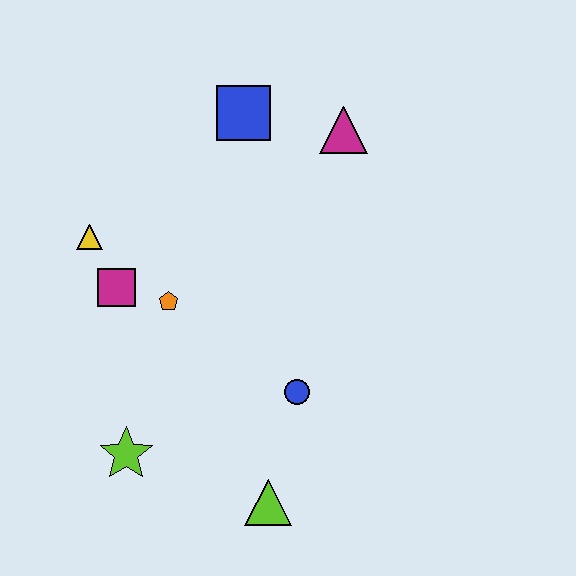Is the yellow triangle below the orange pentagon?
No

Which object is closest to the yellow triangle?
The magenta square is closest to the yellow triangle.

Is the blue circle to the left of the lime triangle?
No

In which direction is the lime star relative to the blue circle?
The lime star is to the left of the blue circle.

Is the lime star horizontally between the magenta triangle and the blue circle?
No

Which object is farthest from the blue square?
The lime triangle is farthest from the blue square.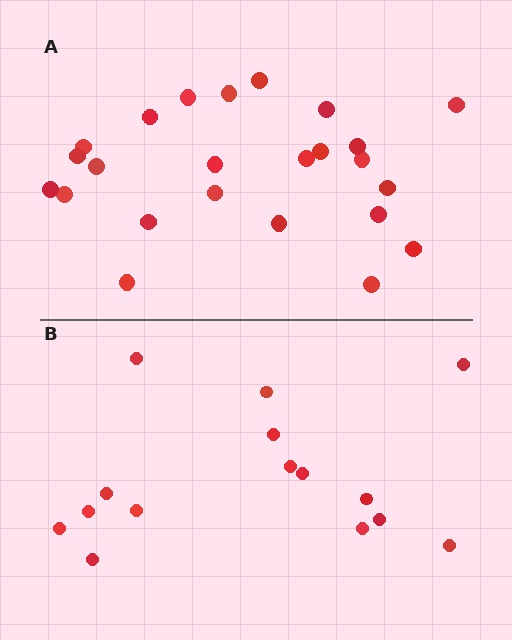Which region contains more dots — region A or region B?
Region A (the top region) has more dots.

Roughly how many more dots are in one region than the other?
Region A has roughly 8 or so more dots than region B.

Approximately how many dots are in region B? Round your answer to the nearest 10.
About 20 dots. (The exact count is 15, which rounds to 20.)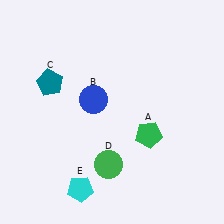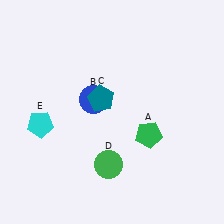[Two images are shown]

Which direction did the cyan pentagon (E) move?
The cyan pentagon (E) moved up.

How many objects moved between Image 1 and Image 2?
2 objects moved between the two images.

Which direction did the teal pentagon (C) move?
The teal pentagon (C) moved right.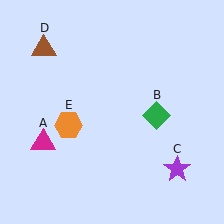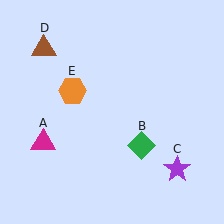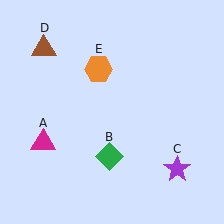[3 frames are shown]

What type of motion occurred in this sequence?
The green diamond (object B), orange hexagon (object E) rotated clockwise around the center of the scene.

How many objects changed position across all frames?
2 objects changed position: green diamond (object B), orange hexagon (object E).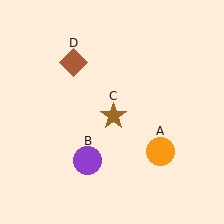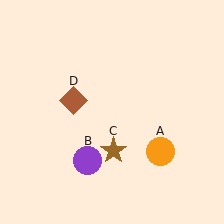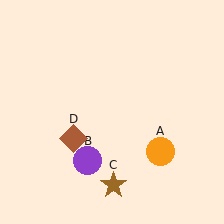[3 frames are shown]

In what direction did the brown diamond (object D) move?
The brown diamond (object D) moved down.